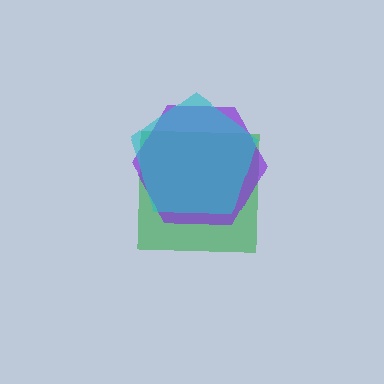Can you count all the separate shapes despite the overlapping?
Yes, there are 3 separate shapes.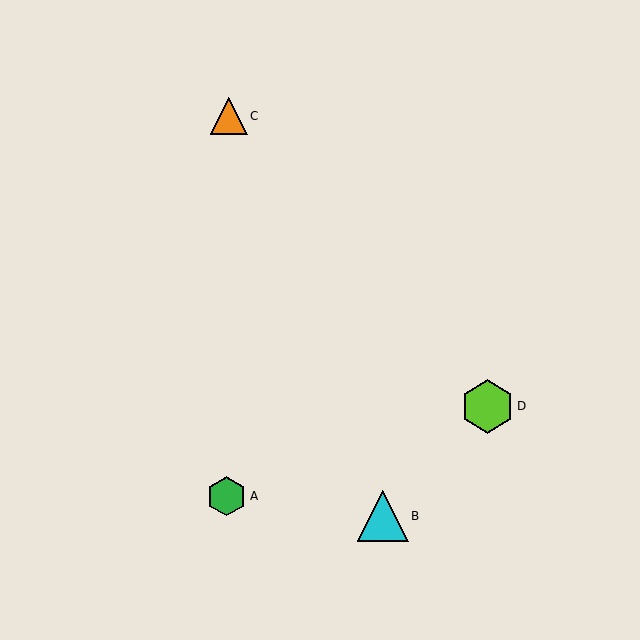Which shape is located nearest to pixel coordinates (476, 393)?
The lime hexagon (labeled D) at (487, 406) is nearest to that location.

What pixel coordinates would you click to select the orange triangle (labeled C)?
Click at (229, 116) to select the orange triangle C.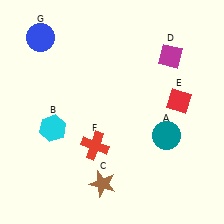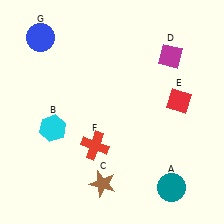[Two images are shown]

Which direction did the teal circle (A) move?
The teal circle (A) moved down.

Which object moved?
The teal circle (A) moved down.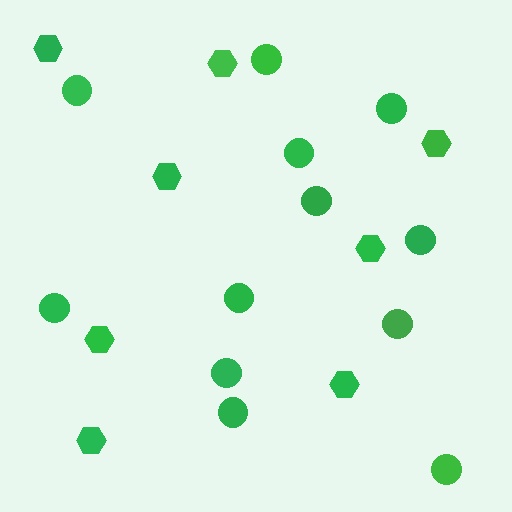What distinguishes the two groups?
There are 2 groups: one group of circles (12) and one group of hexagons (8).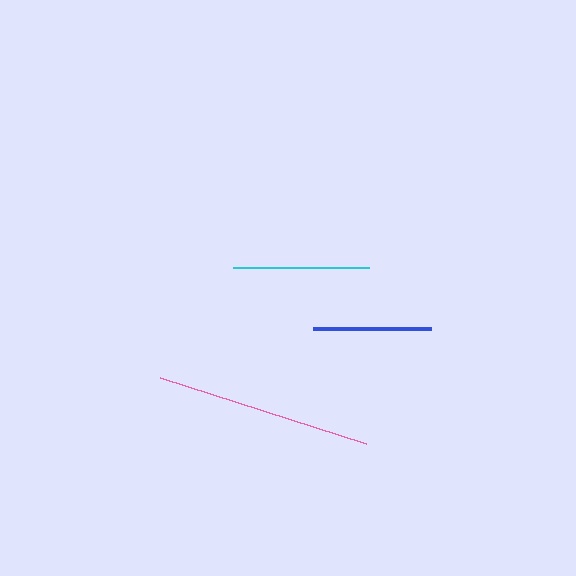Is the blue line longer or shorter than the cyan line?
The cyan line is longer than the blue line.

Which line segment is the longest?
The pink line is the longest at approximately 216 pixels.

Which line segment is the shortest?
The blue line is the shortest at approximately 118 pixels.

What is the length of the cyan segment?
The cyan segment is approximately 135 pixels long.